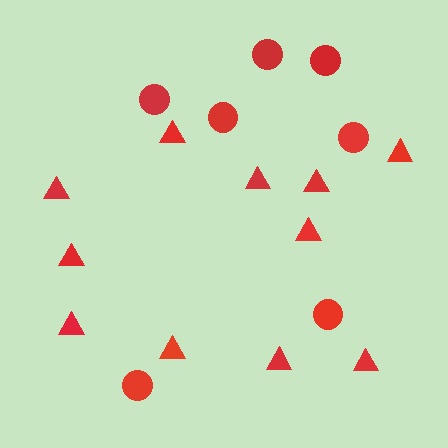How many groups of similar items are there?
There are 2 groups: one group of triangles (11) and one group of circles (7).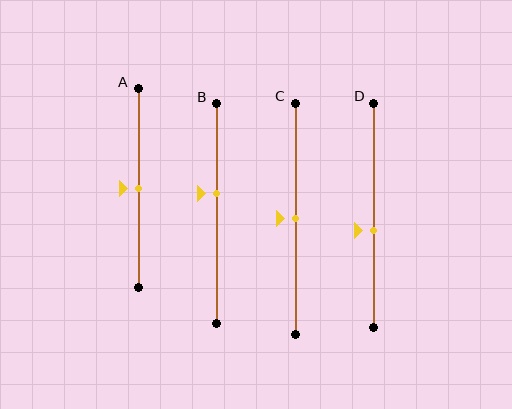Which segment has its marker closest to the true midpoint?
Segment A has its marker closest to the true midpoint.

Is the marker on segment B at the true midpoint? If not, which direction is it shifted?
No, the marker on segment B is shifted upward by about 9% of the segment length.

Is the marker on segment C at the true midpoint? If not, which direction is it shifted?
Yes, the marker on segment C is at the true midpoint.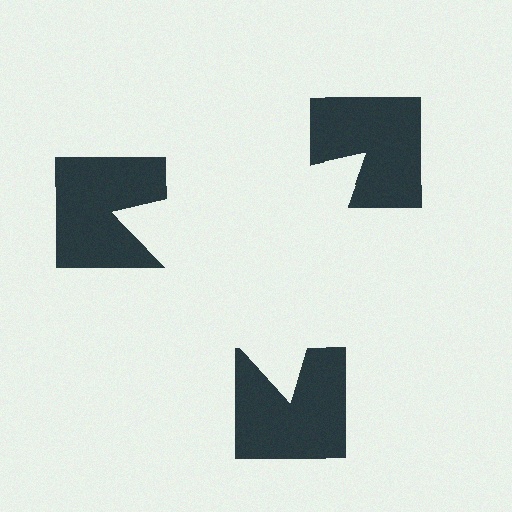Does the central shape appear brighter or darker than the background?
It typically appears slightly brighter than the background, even though no actual brightness change is drawn.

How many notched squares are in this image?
There are 3 — one at each vertex of the illusory triangle.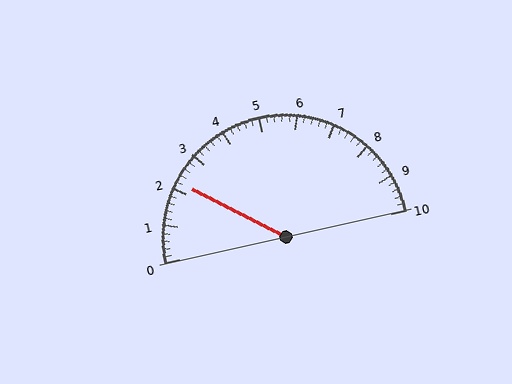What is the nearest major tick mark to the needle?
The nearest major tick mark is 2.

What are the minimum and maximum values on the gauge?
The gauge ranges from 0 to 10.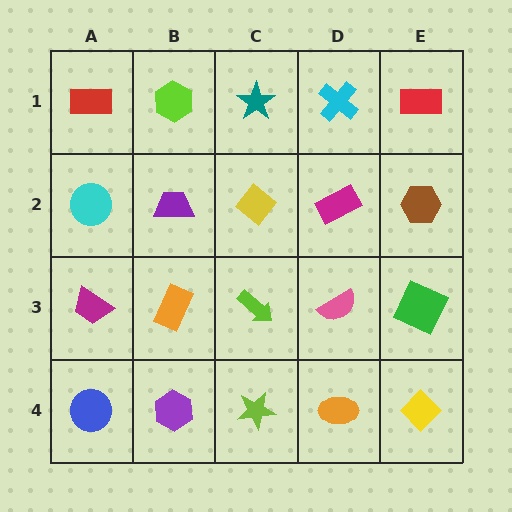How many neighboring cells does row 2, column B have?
4.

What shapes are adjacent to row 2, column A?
A red rectangle (row 1, column A), a magenta trapezoid (row 3, column A), a purple trapezoid (row 2, column B).